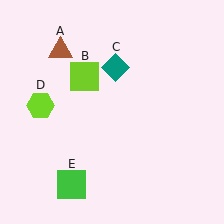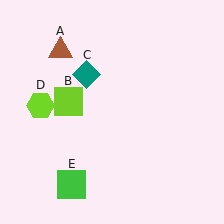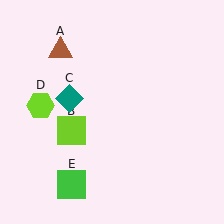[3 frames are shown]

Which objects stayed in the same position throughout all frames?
Brown triangle (object A) and lime hexagon (object D) and green square (object E) remained stationary.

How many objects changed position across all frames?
2 objects changed position: lime square (object B), teal diamond (object C).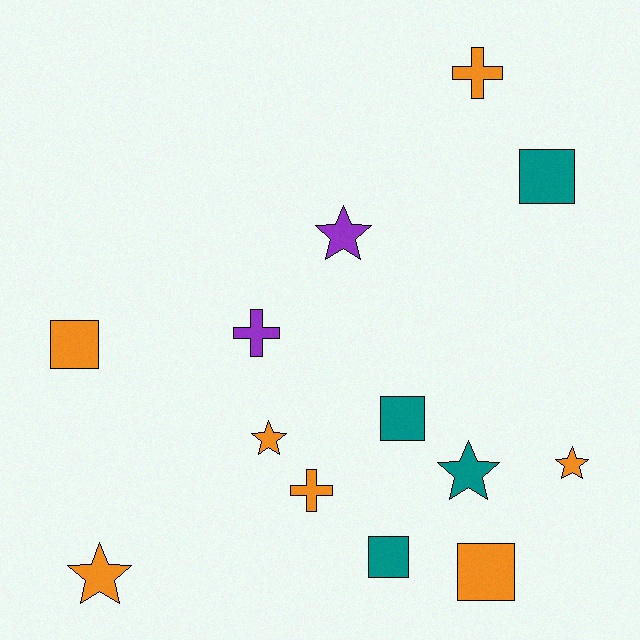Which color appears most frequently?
Orange, with 7 objects.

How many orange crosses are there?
There are 2 orange crosses.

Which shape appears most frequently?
Star, with 5 objects.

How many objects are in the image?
There are 13 objects.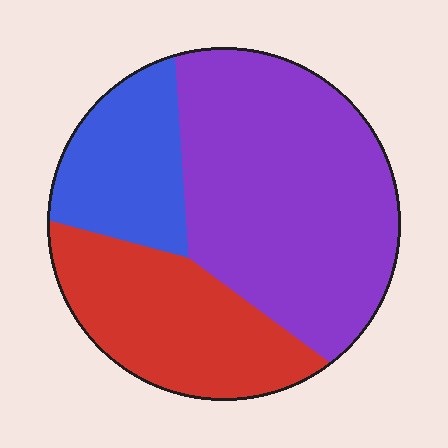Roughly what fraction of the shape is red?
Red covers around 30% of the shape.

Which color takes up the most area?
Purple, at roughly 50%.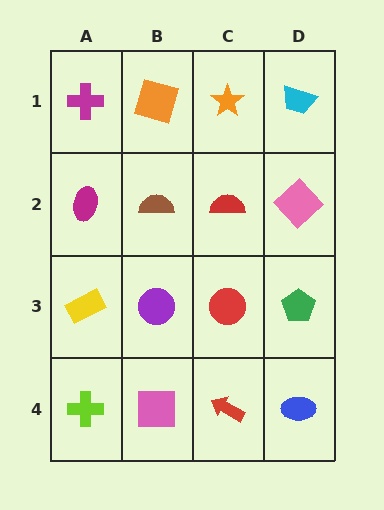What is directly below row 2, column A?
A yellow rectangle.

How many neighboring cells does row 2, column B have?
4.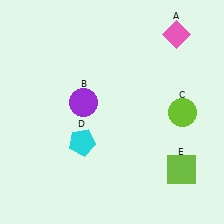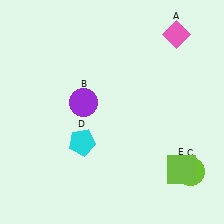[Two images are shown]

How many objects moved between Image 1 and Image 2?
1 object moved between the two images.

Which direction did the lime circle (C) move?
The lime circle (C) moved down.